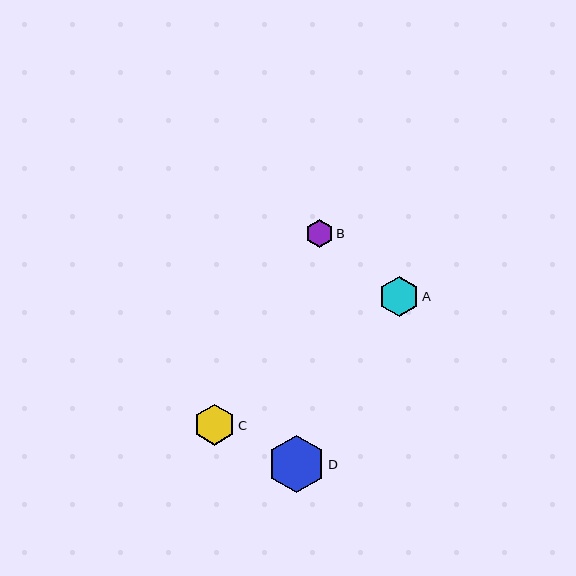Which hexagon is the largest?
Hexagon D is the largest with a size of approximately 58 pixels.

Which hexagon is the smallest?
Hexagon B is the smallest with a size of approximately 28 pixels.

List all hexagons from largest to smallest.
From largest to smallest: D, C, A, B.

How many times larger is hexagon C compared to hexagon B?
Hexagon C is approximately 1.5 times the size of hexagon B.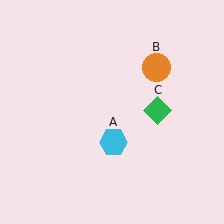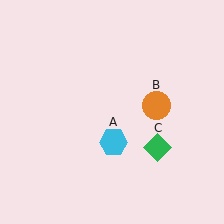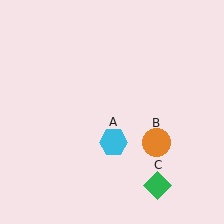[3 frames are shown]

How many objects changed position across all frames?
2 objects changed position: orange circle (object B), green diamond (object C).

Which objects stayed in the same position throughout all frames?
Cyan hexagon (object A) remained stationary.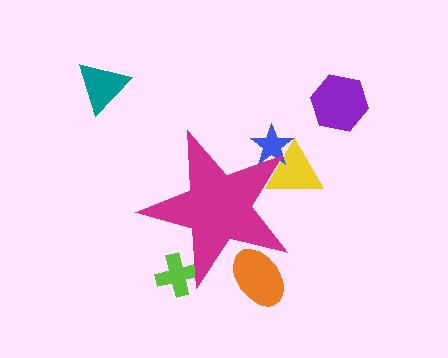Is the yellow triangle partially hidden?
Yes, the yellow triangle is partially hidden behind the magenta star.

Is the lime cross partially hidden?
Yes, the lime cross is partially hidden behind the magenta star.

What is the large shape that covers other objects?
A magenta star.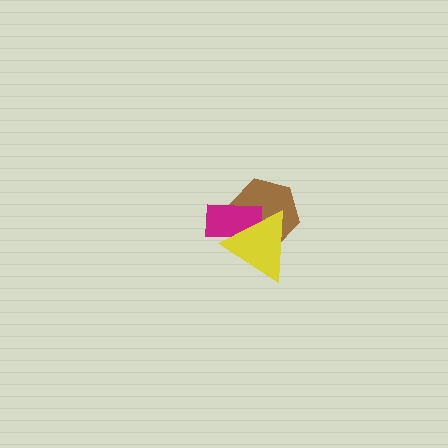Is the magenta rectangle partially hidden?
Yes, it is partially covered by another shape.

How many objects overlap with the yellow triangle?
2 objects overlap with the yellow triangle.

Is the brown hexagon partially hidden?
Yes, it is partially covered by another shape.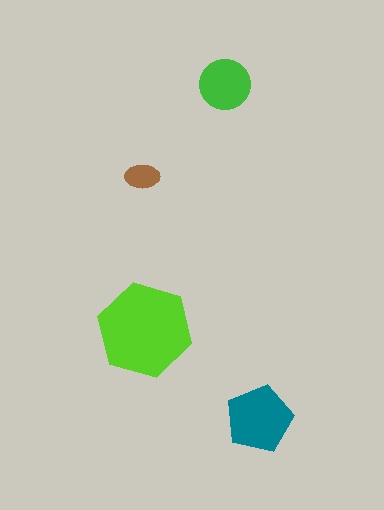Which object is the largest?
The lime hexagon.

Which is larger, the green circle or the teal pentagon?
The teal pentagon.